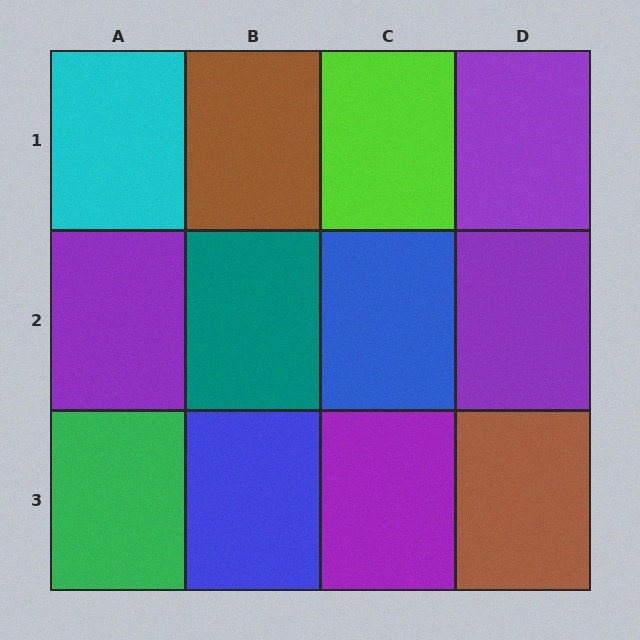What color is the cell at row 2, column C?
Blue.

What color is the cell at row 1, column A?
Cyan.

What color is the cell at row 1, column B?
Brown.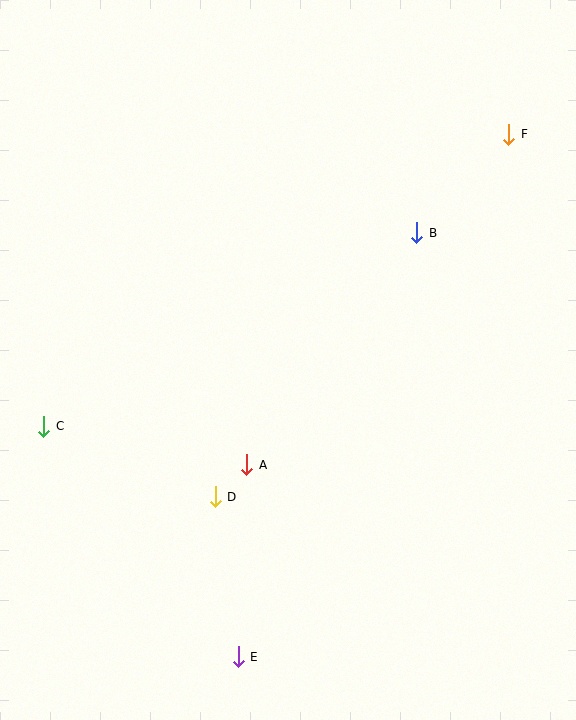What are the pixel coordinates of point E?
Point E is at (238, 657).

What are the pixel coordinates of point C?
Point C is at (44, 426).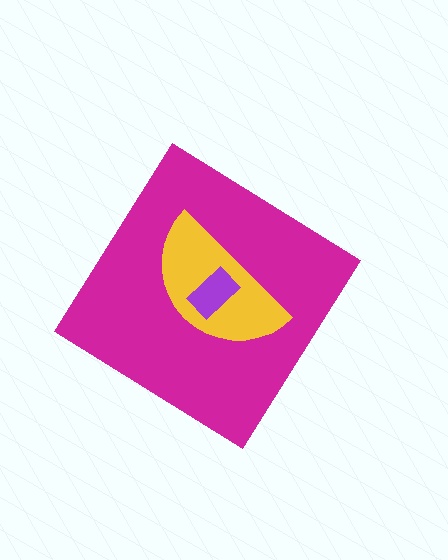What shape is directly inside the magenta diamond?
The yellow semicircle.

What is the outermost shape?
The magenta diamond.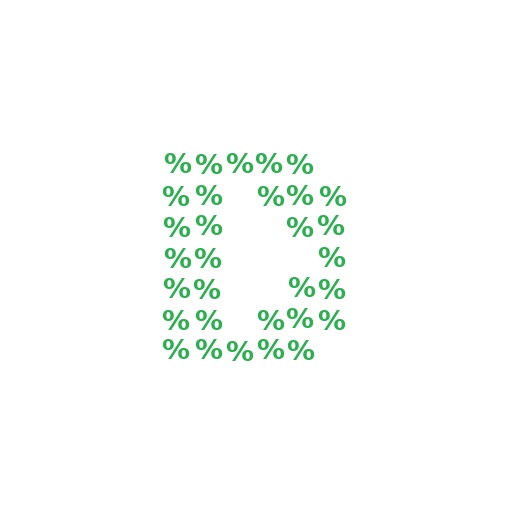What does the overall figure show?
The overall figure shows the letter D.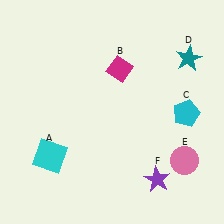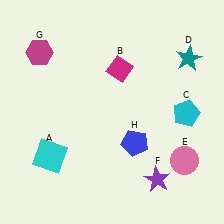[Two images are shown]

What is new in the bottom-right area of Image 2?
A blue pentagon (H) was added in the bottom-right area of Image 2.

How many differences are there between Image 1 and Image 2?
There are 2 differences between the two images.